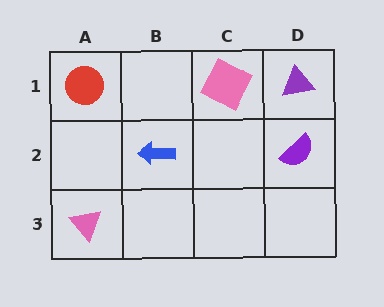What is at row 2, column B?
A blue arrow.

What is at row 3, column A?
A pink triangle.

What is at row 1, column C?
A pink square.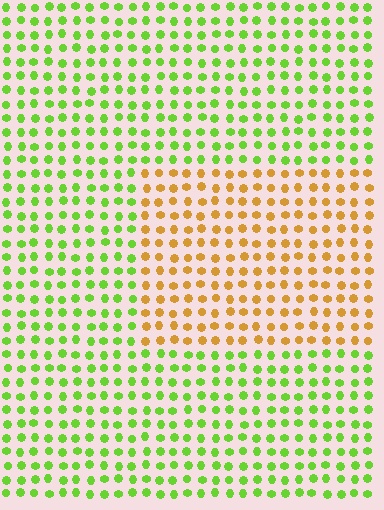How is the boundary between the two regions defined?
The boundary is defined purely by a slight shift in hue (about 62 degrees). Spacing, size, and orientation are identical on both sides.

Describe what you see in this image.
The image is filled with small lime elements in a uniform arrangement. A rectangle-shaped region is visible where the elements are tinted to a slightly different hue, forming a subtle color boundary.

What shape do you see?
I see a rectangle.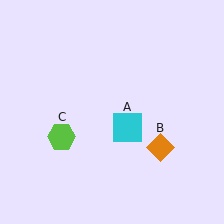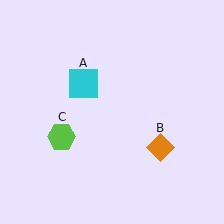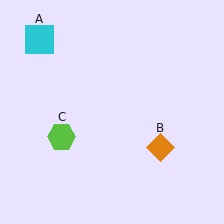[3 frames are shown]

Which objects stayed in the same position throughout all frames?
Orange diamond (object B) and lime hexagon (object C) remained stationary.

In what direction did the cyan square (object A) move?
The cyan square (object A) moved up and to the left.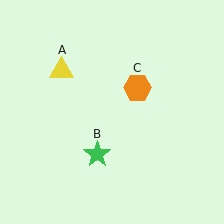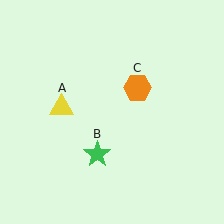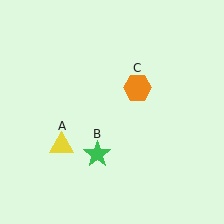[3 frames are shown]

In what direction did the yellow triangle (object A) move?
The yellow triangle (object A) moved down.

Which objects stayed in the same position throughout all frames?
Green star (object B) and orange hexagon (object C) remained stationary.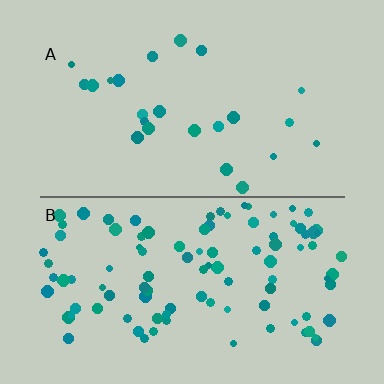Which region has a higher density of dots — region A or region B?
B (the bottom).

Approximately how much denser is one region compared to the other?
Approximately 4.1× — region B over region A.